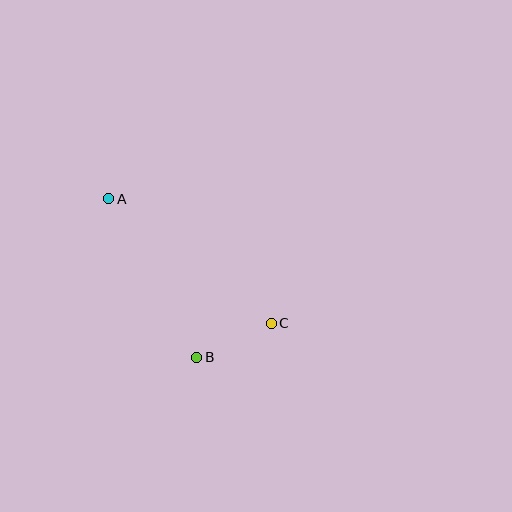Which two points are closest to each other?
Points B and C are closest to each other.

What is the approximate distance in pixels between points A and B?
The distance between A and B is approximately 181 pixels.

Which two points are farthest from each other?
Points A and C are farthest from each other.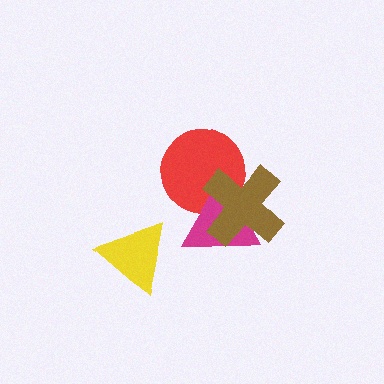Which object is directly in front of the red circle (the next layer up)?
The magenta triangle is directly in front of the red circle.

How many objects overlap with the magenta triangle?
2 objects overlap with the magenta triangle.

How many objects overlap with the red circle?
2 objects overlap with the red circle.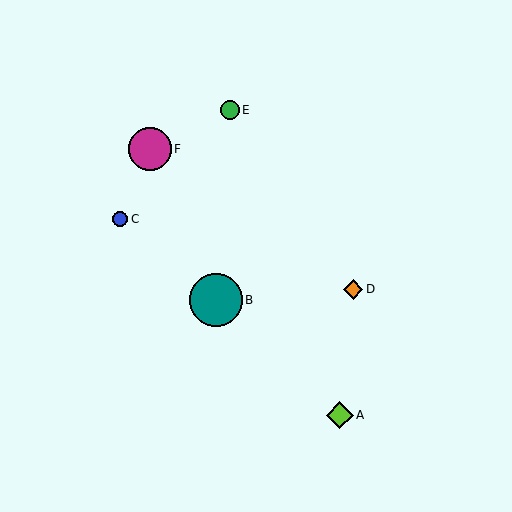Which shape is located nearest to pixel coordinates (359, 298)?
The orange diamond (labeled D) at (353, 289) is nearest to that location.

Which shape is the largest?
The teal circle (labeled B) is the largest.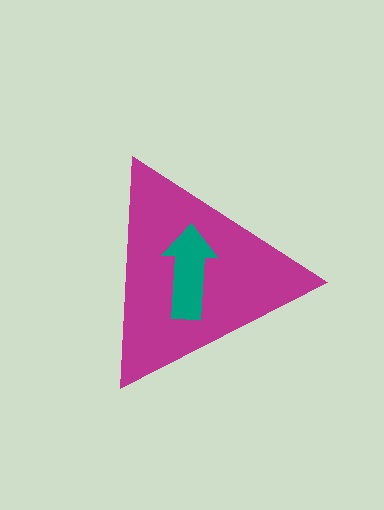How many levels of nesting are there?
2.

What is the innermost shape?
The teal arrow.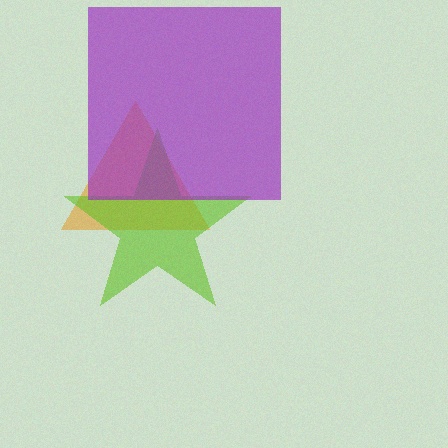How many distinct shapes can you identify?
There are 3 distinct shapes: an orange triangle, a lime star, a purple square.